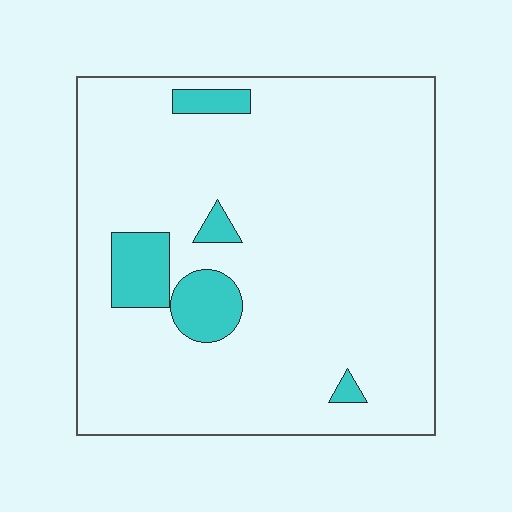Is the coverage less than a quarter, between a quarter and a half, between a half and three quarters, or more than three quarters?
Less than a quarter.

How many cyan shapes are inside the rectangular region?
5.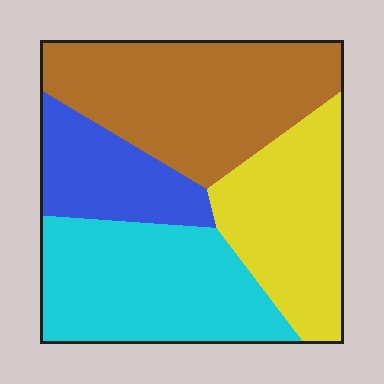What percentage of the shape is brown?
Brown covers 33% of the shape.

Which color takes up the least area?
Blue, at roughly 15%.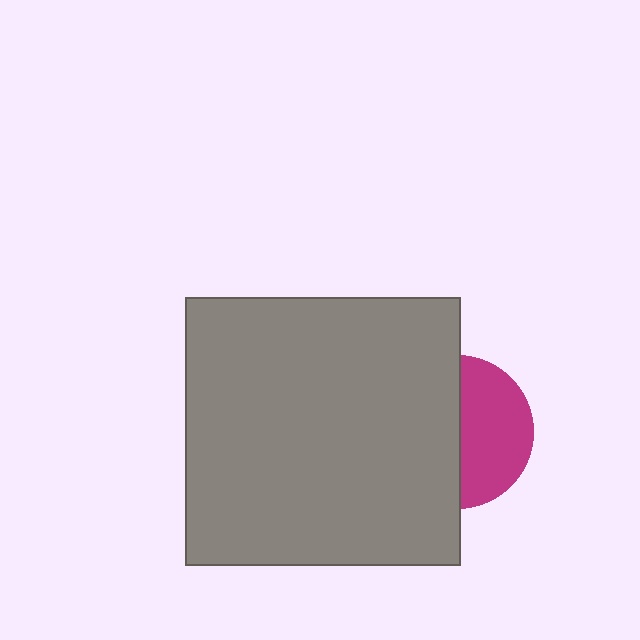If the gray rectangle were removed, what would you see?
You would see the complete magenta circle.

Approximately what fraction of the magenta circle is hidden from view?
Roughly 54% of the magenta circle is hidden behind the gray rectangle.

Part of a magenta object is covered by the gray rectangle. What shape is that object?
It is a circle.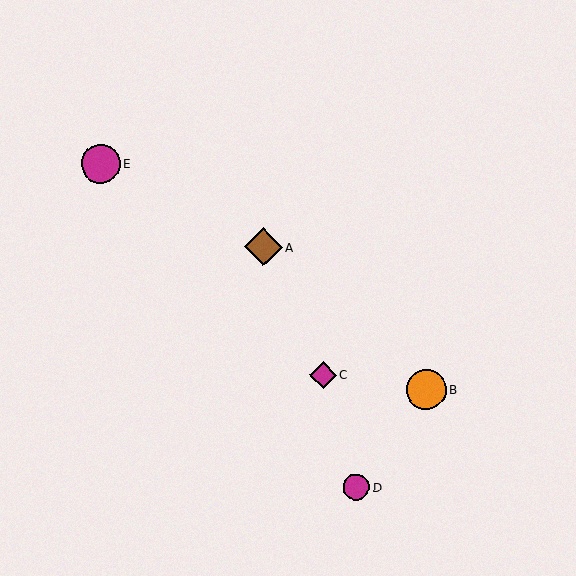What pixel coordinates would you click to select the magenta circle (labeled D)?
Click at (356, 487) to select the magenta circle D.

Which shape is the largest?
The orange circle (labeled B) is the largest.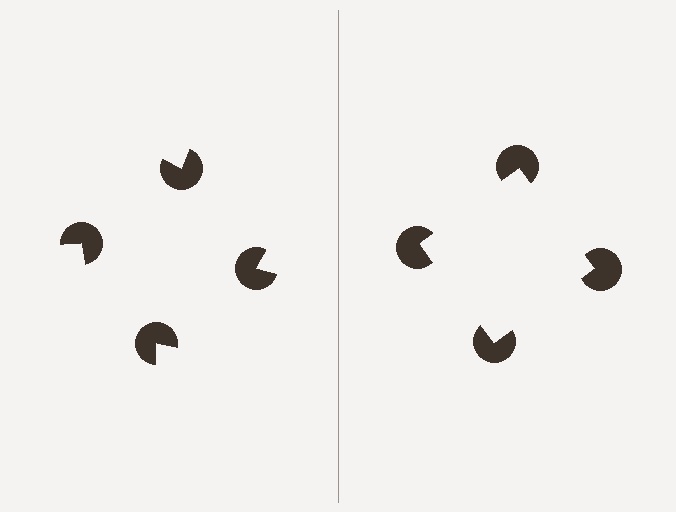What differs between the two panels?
The pac-man discs are positioned identically on both sides; only the wedge orientations differ. On the right they align to a square; on the left they are misaligned.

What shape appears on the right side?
An illusory square.